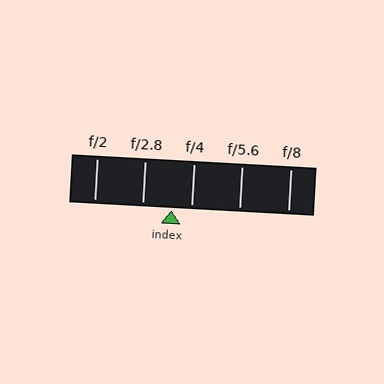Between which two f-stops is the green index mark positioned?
The index mark is between f/2.8 and f/4.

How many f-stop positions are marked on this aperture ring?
There are 5 f-stop positions marked.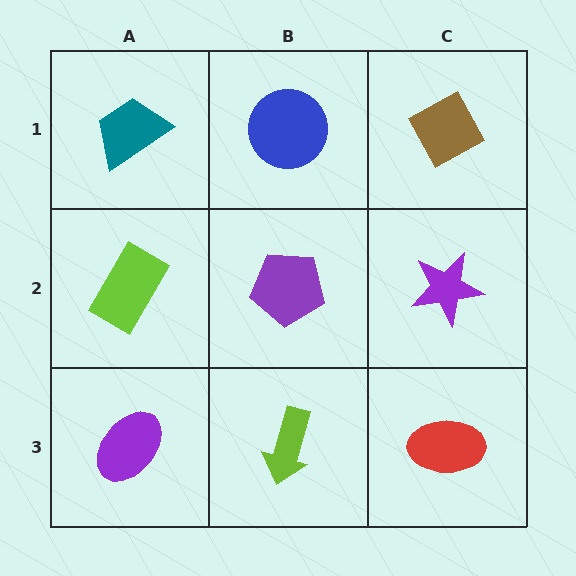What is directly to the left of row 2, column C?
A purple pentagon.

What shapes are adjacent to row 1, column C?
A purple star (row 2, column C), a blue circle (row 1, column B).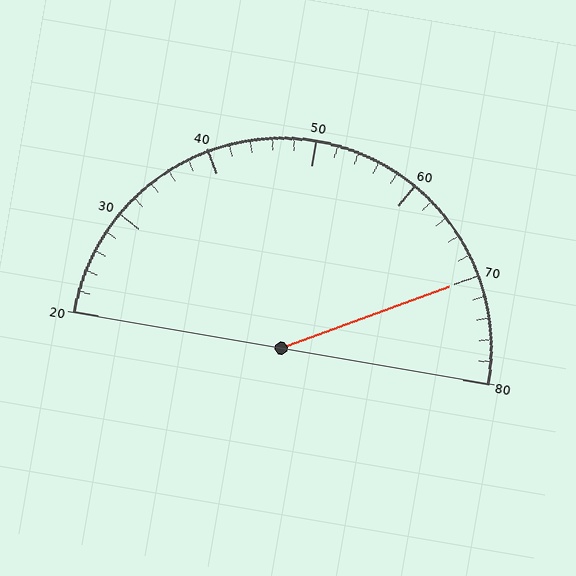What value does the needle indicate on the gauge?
The needle indicates approximately 70.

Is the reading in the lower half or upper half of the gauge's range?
The reading is in the upper half of the range (20 to 80).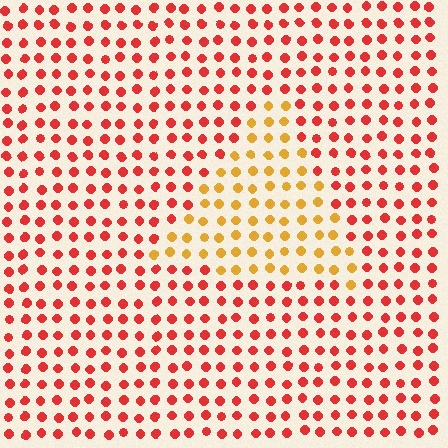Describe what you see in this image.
The image is filled with small red elements in a uniform arrangement. A triangle-shaped region is visible where the elements are tinted to a slightly different hue, forming a subtle color boundary.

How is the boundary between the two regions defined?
The boundary is defined purely by a slight shift in hue (about 42 degrees). Spacing, size, and orientation are identical on both sides.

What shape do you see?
I see a triangle.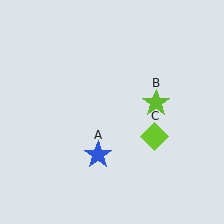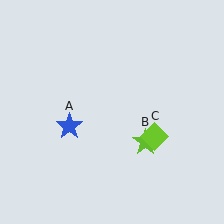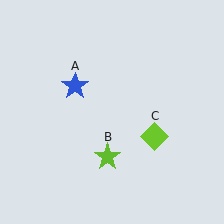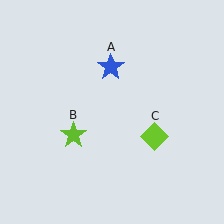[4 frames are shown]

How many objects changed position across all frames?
2 objects changed position: blue star (object A), lime star (object B).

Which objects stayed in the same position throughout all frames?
Lime diamond (object C) remained stationary.